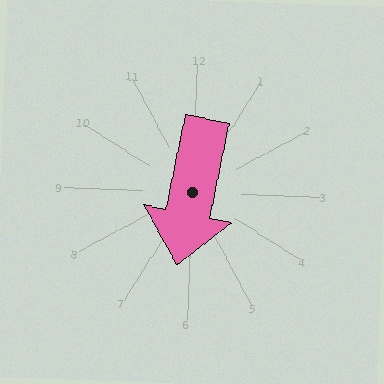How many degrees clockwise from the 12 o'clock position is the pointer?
Approximately 190 degrees.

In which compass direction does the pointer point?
South.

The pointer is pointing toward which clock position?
Roughly 6 o'clock.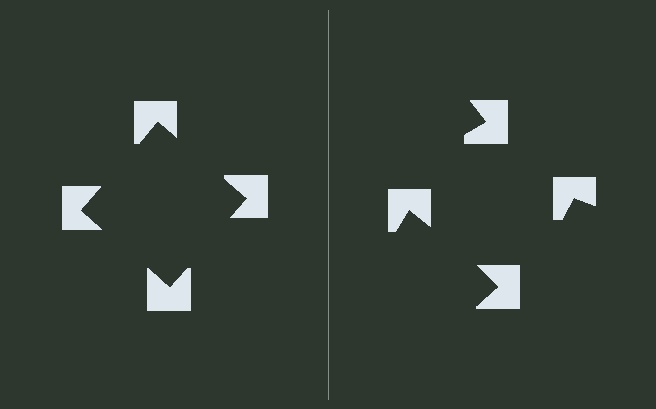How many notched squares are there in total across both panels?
8 — 4 on each side.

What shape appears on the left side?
An illusory square.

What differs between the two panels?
The notched squares are positioned identically on both sides; only the wedge orientations differ. On the left they align to a square; on the right they are misaligned.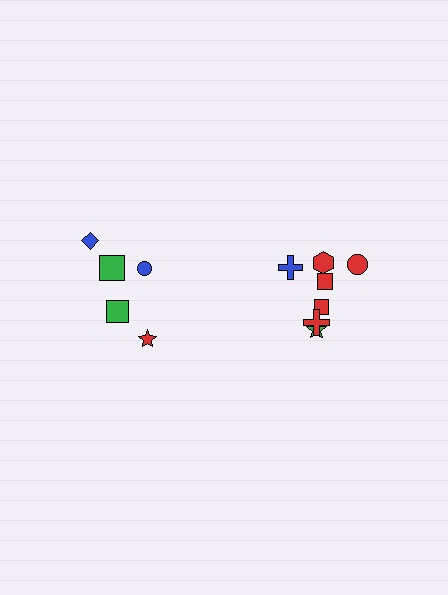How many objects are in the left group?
There are 5 objects.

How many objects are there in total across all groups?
There are 12 objects.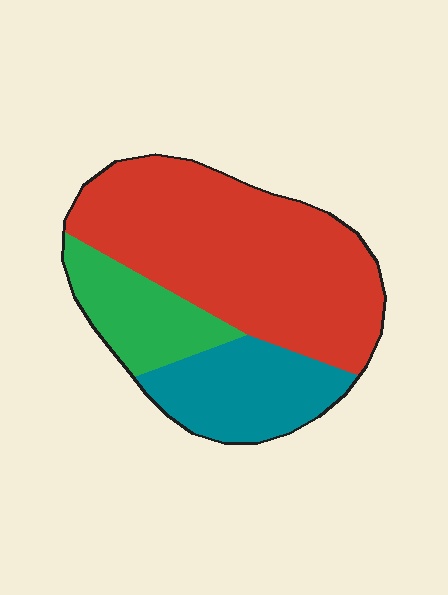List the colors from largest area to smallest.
From largest to smallest: red, teal, green.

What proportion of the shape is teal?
Teal covers roughly 25% of the shape.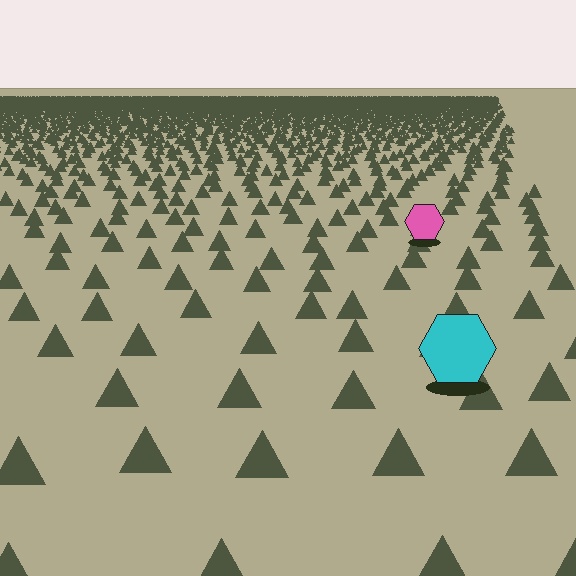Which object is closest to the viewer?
The cyan hexagon is closest. The texture marks near it are larger and more spread out.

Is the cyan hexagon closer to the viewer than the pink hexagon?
Yes. The cyan hexagon is closer — you can tell from the texture gradient: the ground texture is coarser near it.